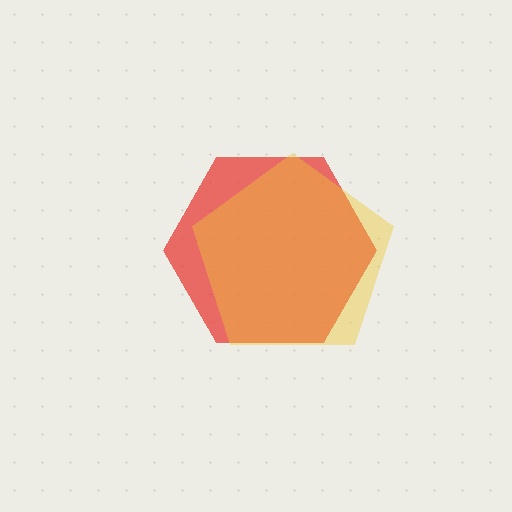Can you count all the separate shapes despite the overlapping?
Yes, there are 2 separate shapes.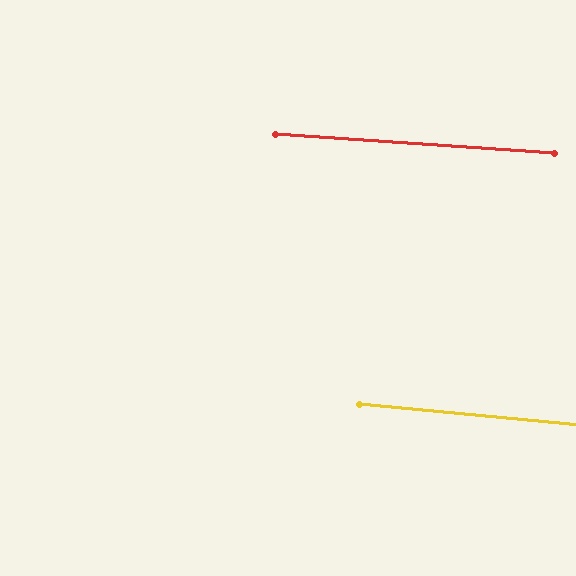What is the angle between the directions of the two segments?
Approximately 2 degrees.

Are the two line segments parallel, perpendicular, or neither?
Parallel — their directions differ by only 1.6°.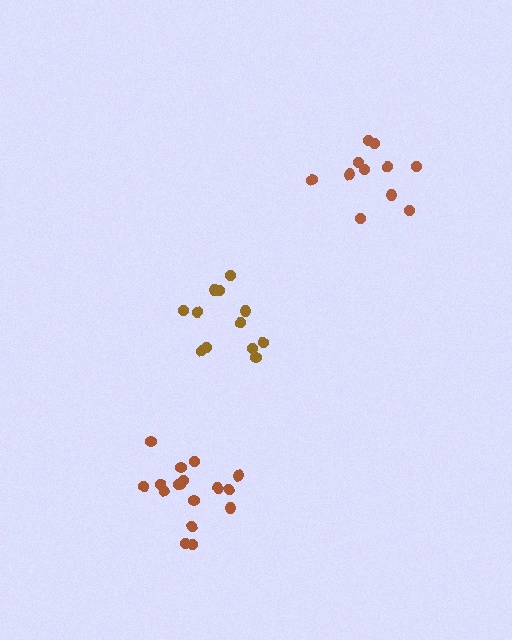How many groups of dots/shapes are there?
There are 3 groups.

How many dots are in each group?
Group 1: 11 dots, Group 2: 12 dots, Group 3: 17 dots (40 total).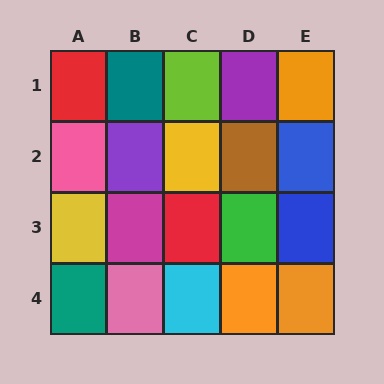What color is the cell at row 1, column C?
Lime.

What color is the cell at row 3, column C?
Red.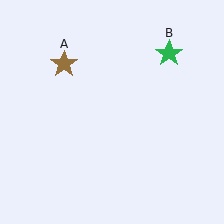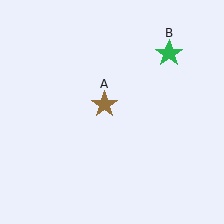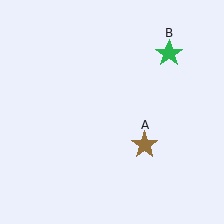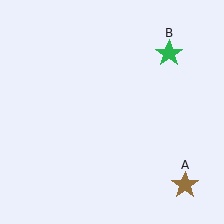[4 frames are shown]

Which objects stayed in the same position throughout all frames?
Green star (object B) remained stationary.